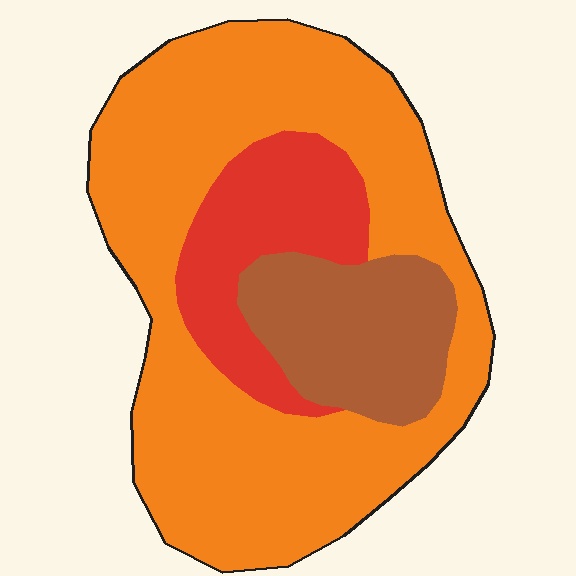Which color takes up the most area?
Orange, at roughly 65%.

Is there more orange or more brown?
Orange.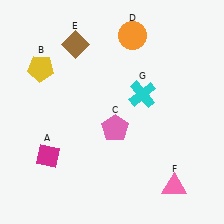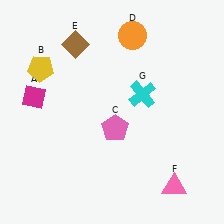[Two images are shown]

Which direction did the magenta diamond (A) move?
The magenta diamond (A) moved up.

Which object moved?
The magenta diamond (A) moved up.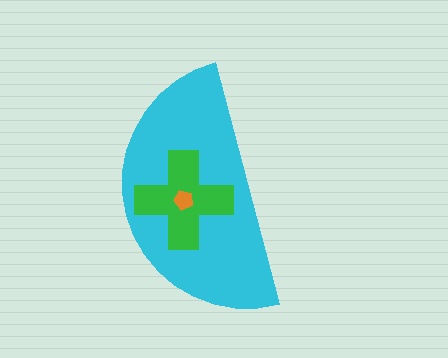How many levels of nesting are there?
3.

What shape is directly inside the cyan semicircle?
The green cross.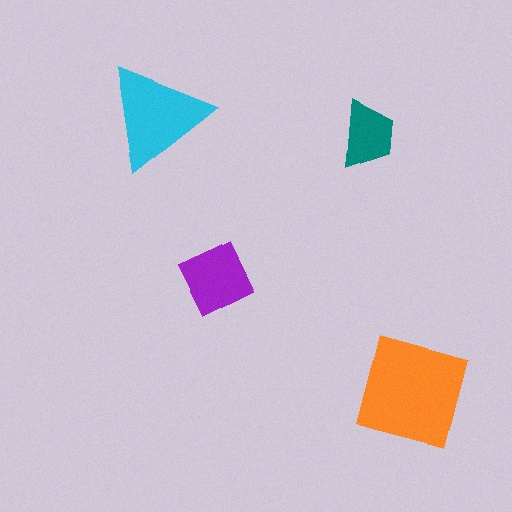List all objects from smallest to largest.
The teal trapezoid, the purple square, the cyan triangle, the orange square.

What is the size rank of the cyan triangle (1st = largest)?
2nd.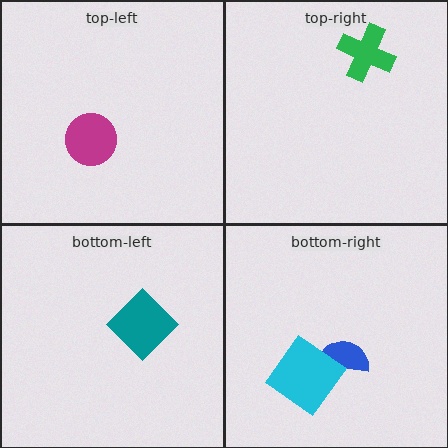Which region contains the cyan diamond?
The bottom-right region.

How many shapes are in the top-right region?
1.